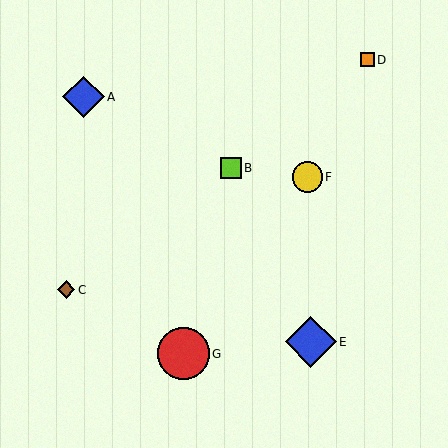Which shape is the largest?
The red circle (labeled G) is the largest.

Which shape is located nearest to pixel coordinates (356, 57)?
The orange square (labeled D) at (368, 60) is nearest to that location.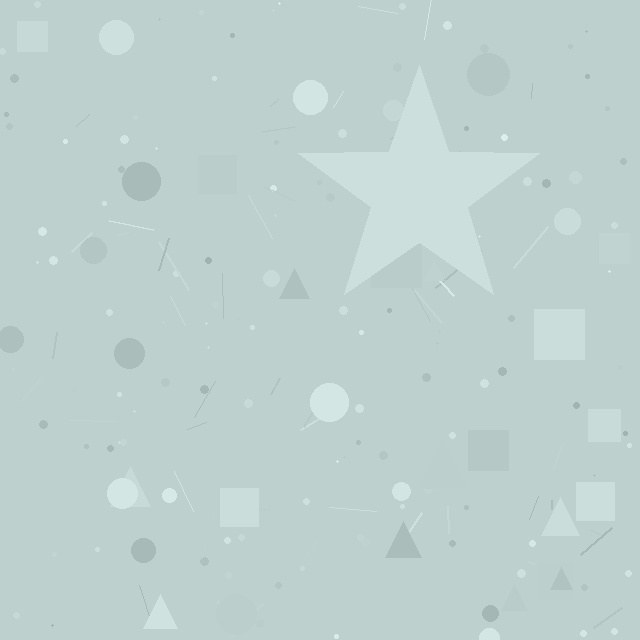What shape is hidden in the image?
A star is hidden in the image.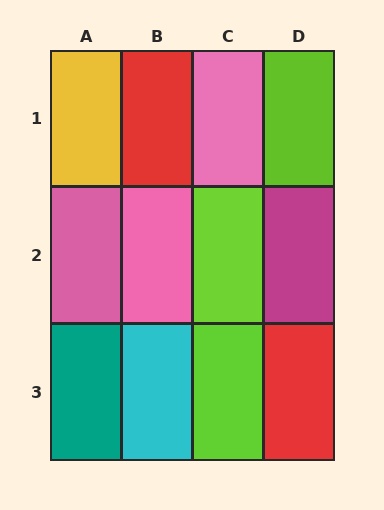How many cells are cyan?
1 cell is cyan.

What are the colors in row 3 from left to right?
Teal, cyan, lime, red.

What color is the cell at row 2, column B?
Pink.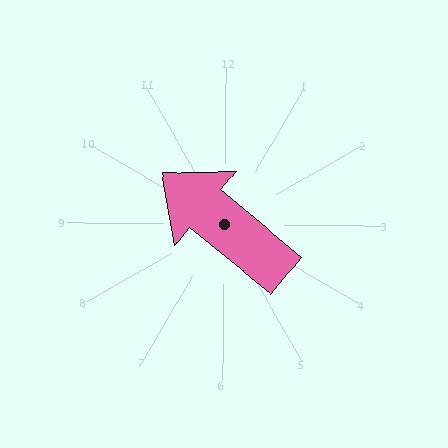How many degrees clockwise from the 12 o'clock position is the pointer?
Approximately 309 degrees.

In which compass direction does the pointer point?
Northwest.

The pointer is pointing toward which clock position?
Roughly 10 o'clock.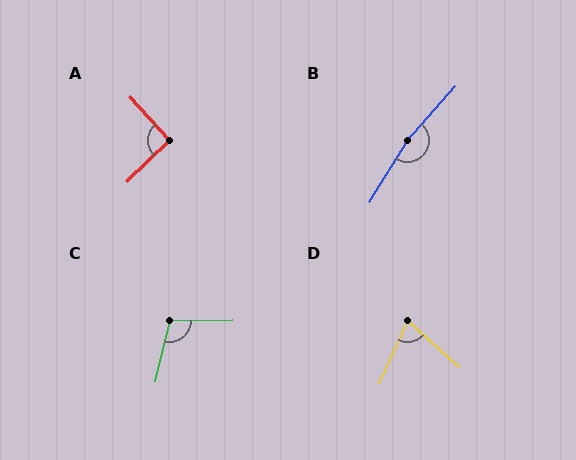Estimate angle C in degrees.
Approximately 104 degrees.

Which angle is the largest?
B, at approximately 170 degrees.